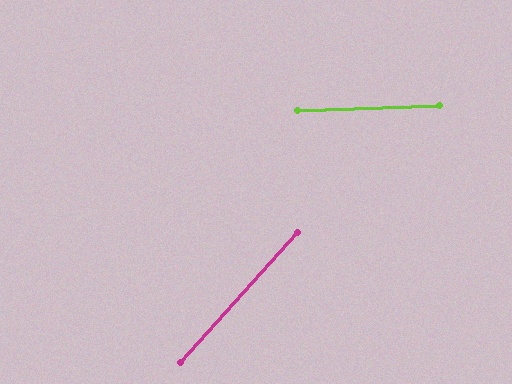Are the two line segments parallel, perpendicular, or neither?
Neither parallel nor perpendicular — they differ by about 46°.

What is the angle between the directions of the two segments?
Approximately 46 degrees.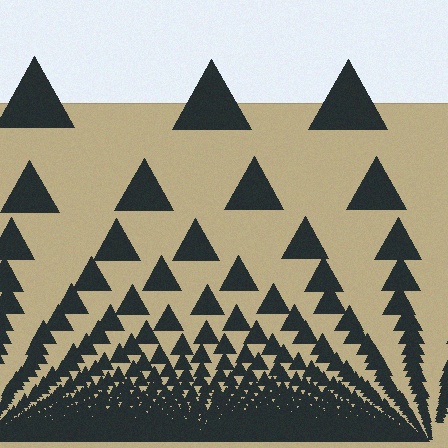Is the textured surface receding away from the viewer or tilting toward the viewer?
The surface appears to tilt toward the viewer. Texture elements get larger and sparser toward the top.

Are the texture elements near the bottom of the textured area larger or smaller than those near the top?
Smaller. The gradient is inverted — elements near the bottom are smaller and denser.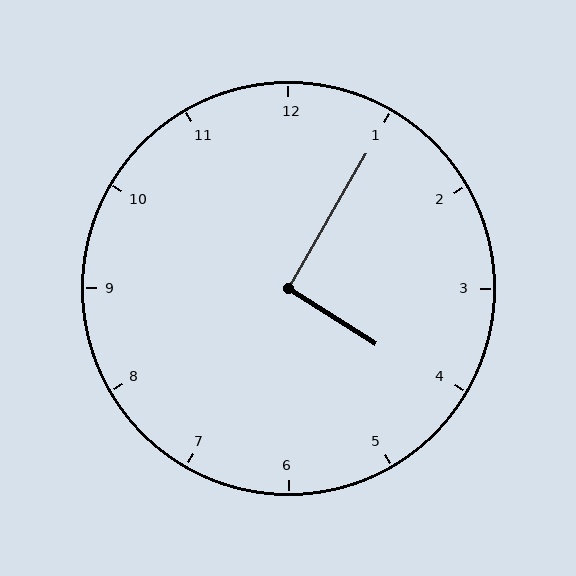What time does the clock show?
4:05.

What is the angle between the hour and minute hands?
Approximately 92 degrees.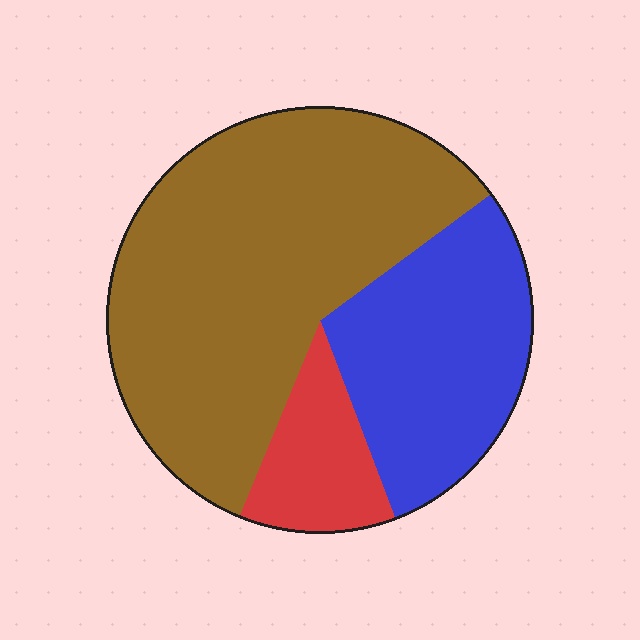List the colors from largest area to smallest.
From largest to smallest: brown, blue, red.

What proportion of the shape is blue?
Blue takes up between a sixth and a third of the shape.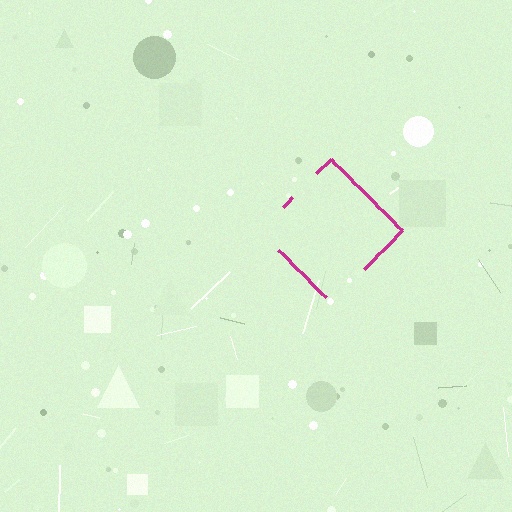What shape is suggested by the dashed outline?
The dashed outline suggests a diamond.